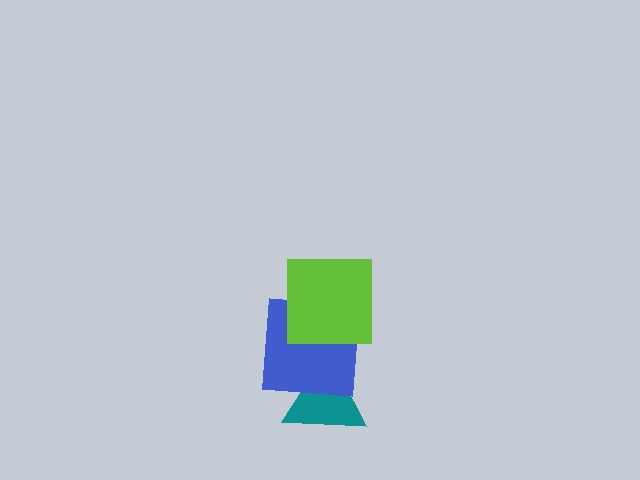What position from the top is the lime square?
The lime square is 1st from the top.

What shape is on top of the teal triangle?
The blue square is on top of the teal triangle.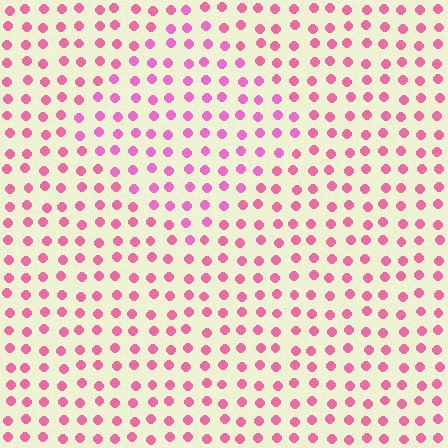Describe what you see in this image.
The image is filled with small pink elements in a uniform arrangement. A diamond-shaped region is visible where the elements are tinted to a slightly different hue, forming a subtle color boundary.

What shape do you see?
I see a diamond.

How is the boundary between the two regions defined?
The boundary is defined purely by a slight shift in hue (about 20 degrees). Spacing, size, and orientation are identical on both sides.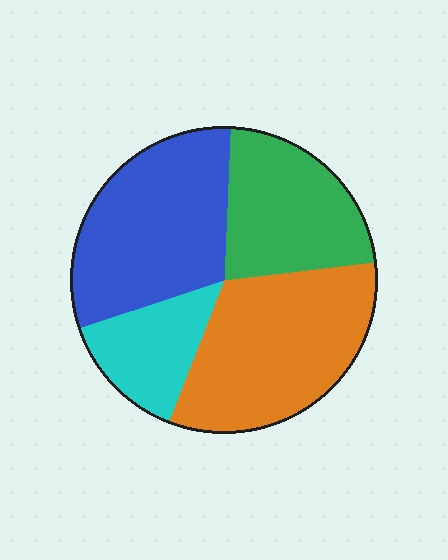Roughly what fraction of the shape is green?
Green covers about 20% of the shape.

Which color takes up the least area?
Cyan, at roughly 15%.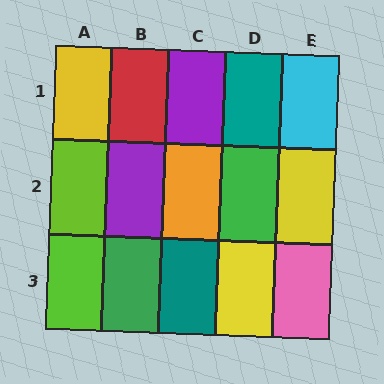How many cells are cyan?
1 cell is cyan.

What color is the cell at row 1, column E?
Cyan.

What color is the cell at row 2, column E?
Yellow.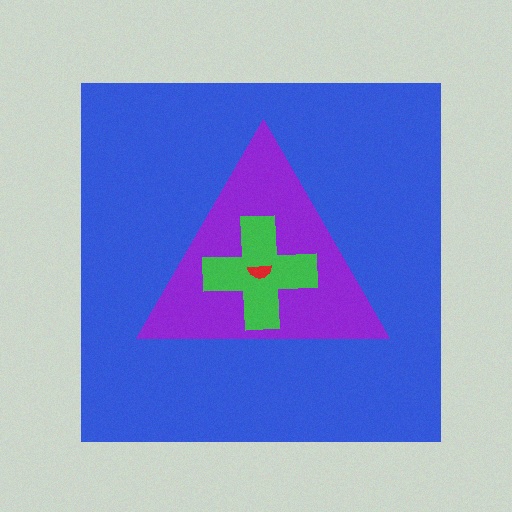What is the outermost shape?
The blue square.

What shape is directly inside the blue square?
The purple triangle.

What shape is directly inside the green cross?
The red semicircle.